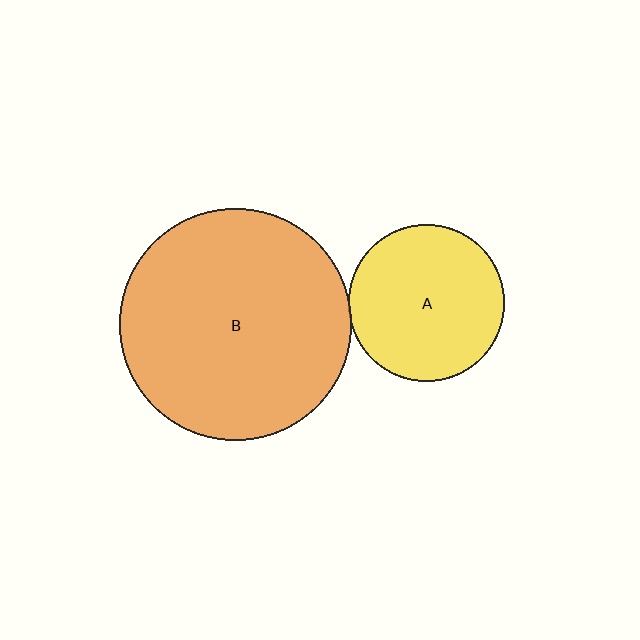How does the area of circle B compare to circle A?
Approximately 2.2 times.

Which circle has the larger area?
Circle B (orange).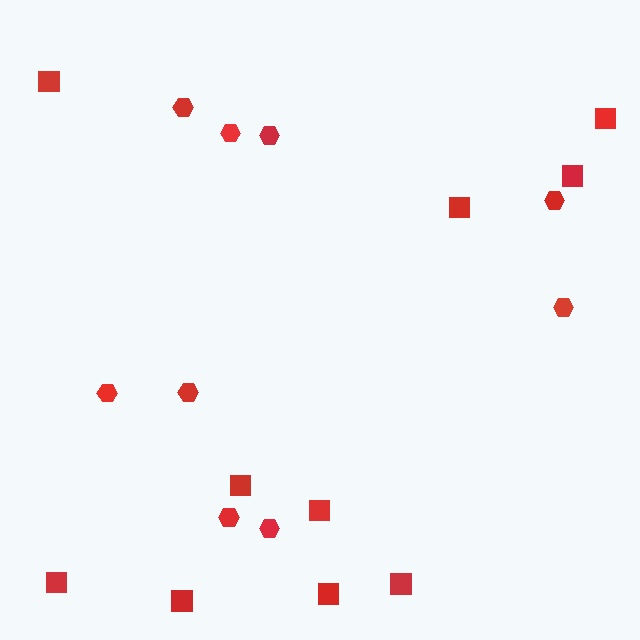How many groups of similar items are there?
There are 2 groups: one group of squares (10) and one group of hexagons (9).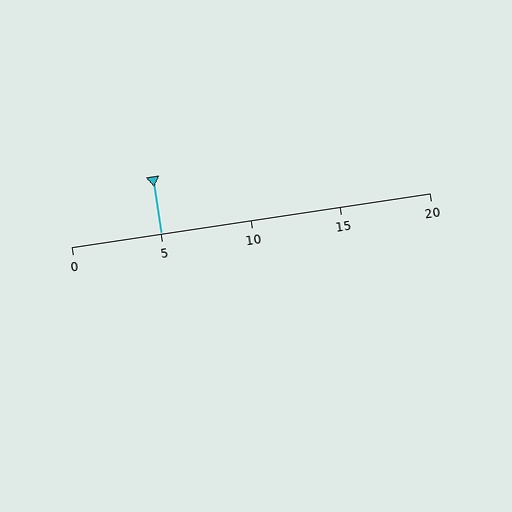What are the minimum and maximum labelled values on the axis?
The axis runs from 0 to 20.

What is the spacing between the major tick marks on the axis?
The major ticks are spaced 5 apart.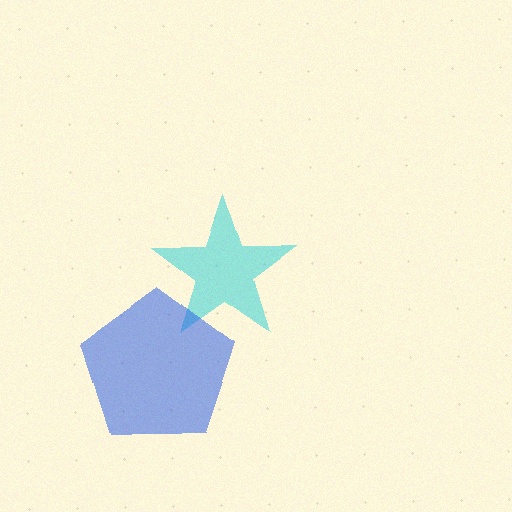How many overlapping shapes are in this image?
There are 2 overlapping shapes in the image.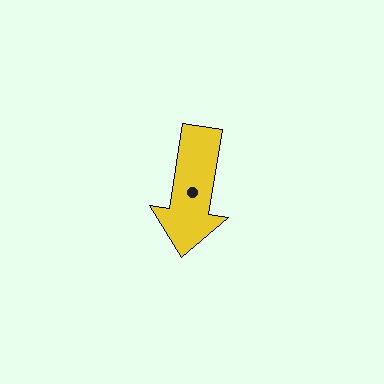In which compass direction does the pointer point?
South.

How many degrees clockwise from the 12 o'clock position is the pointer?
Approximately 189 degrees.